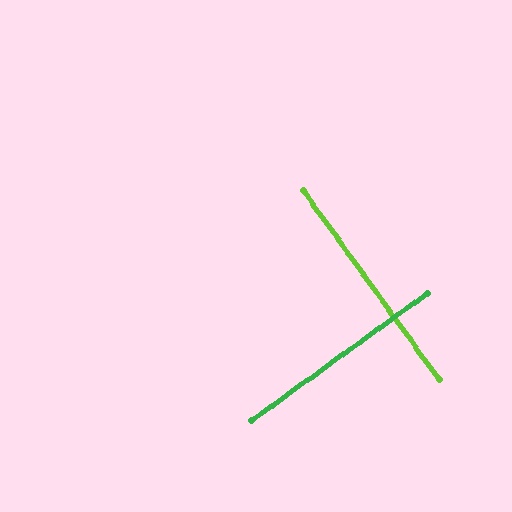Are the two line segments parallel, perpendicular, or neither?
Perpendicular — they meet at approximately 90°.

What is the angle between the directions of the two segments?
Approximately 90 degrees.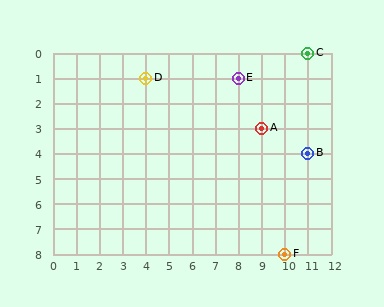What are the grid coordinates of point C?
Point C is at grid coordinates (11, 0).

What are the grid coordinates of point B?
Point B is at grid coordinates (11, 4).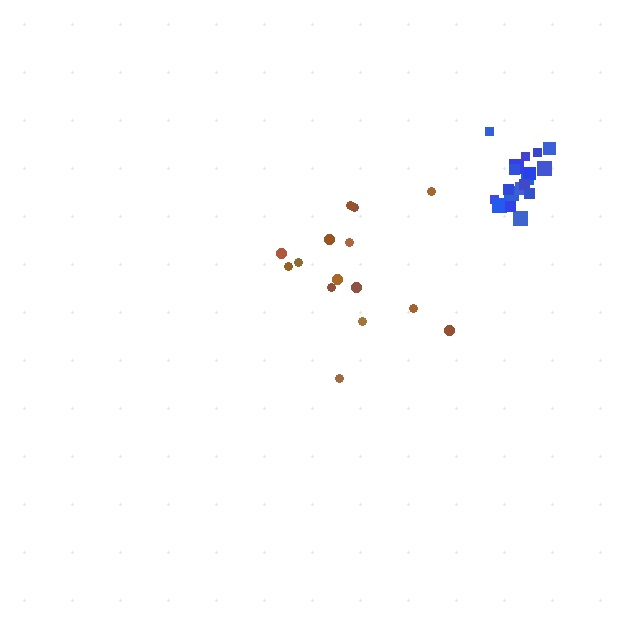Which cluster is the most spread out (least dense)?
Brown.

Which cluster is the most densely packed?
Blue.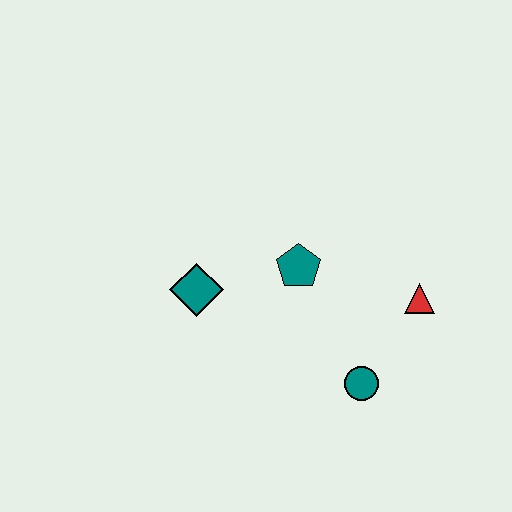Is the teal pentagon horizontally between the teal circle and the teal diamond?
Yes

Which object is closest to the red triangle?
The teal circle is closest to the red triangle.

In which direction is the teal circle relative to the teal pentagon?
The teal circle is below the teal pentagon.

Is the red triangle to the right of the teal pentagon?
Yes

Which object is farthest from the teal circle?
The teal diamond is farthest from the teal circle.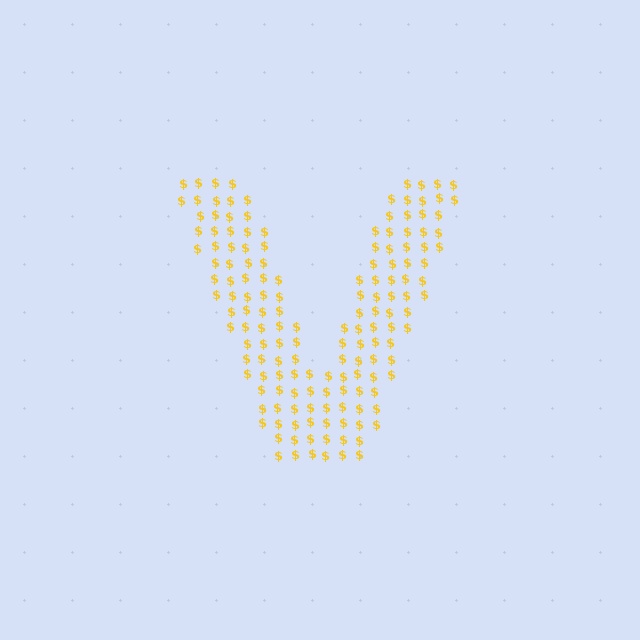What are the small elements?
The small elements are dollar signs.